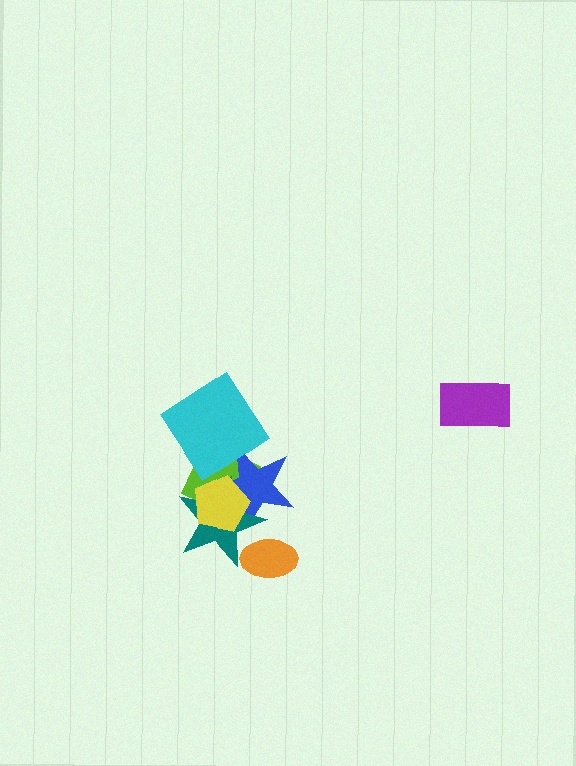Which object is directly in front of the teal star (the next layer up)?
The orange ellipse is directly in front of the teal star.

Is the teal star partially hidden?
Yes, it is partially covered by another shape.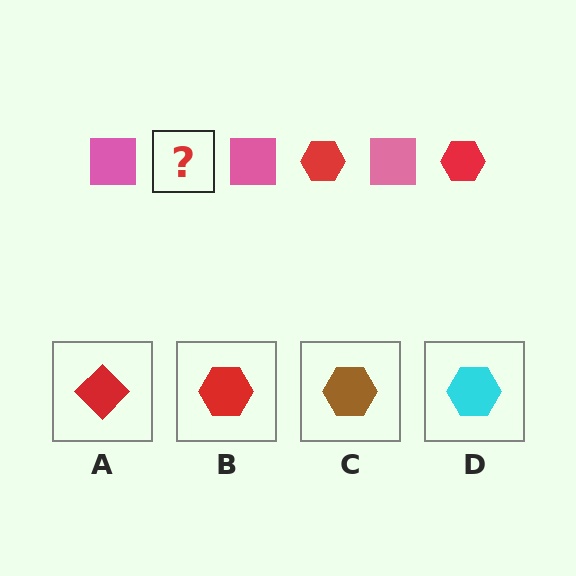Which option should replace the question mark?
Option B.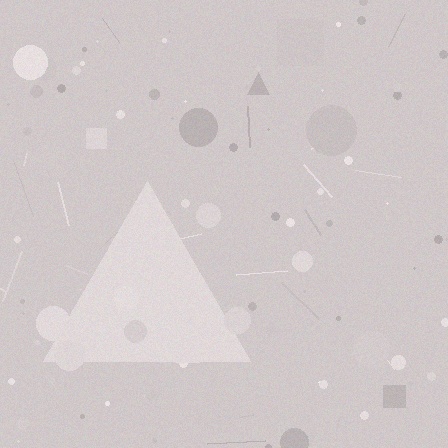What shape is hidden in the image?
A triangle is hidden in the image.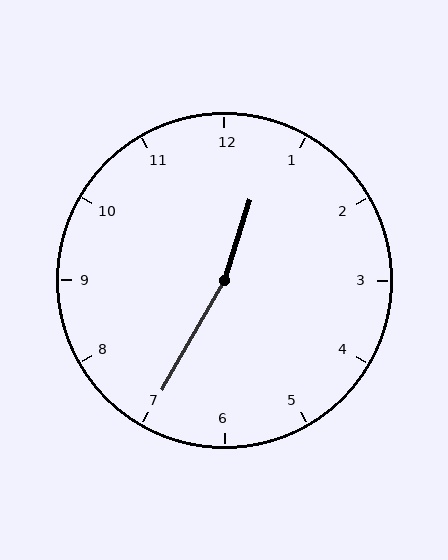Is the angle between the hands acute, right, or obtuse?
It is obtuse.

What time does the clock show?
12:35.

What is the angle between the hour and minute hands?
Approximately 168 degrees.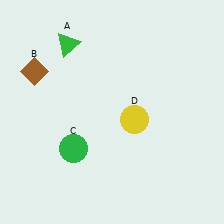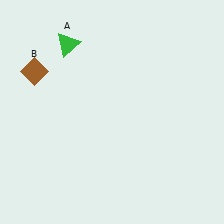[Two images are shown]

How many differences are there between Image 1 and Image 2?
There are 2 differences between the two images.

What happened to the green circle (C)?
The green circle (C) was removed in Image 2. It was in the bottom-left area of Image 1.